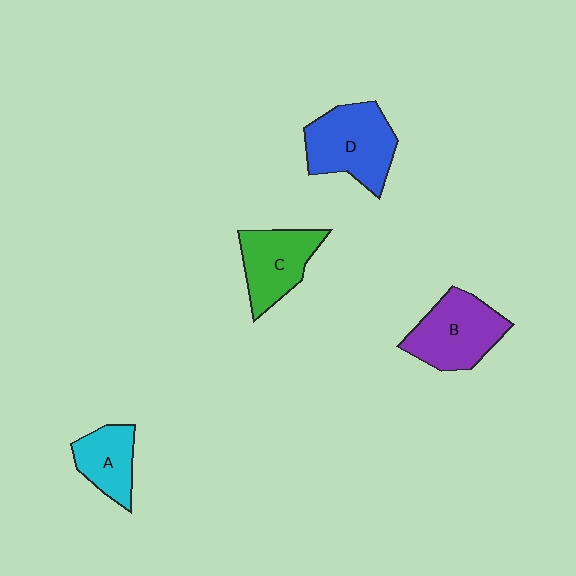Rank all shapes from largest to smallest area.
From largest to smallest: D (blue), B (purple), C (green), A (cyan).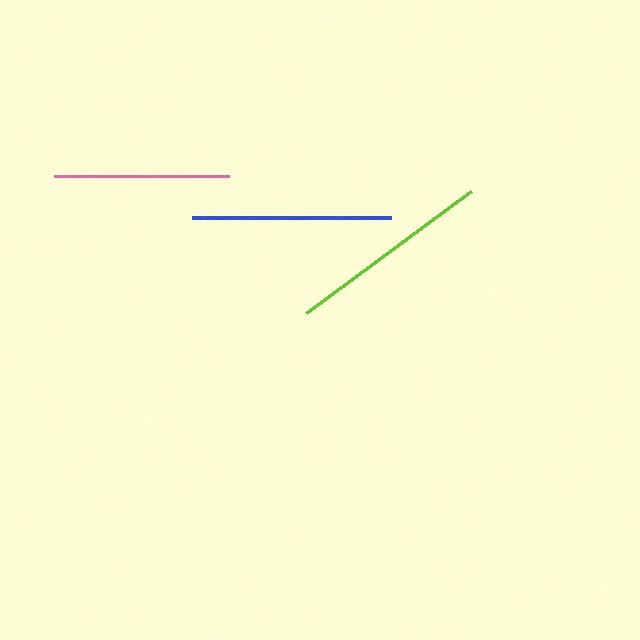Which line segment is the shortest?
The pink line is the shortest at approximately 175 pixels.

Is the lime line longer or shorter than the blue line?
The lime line is longer than the blue line.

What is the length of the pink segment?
The pink segment is approximately 175 pixels long.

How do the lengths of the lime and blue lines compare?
The lime and blue lines are approximately the same length.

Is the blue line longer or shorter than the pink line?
The blue line is longer than the pink line.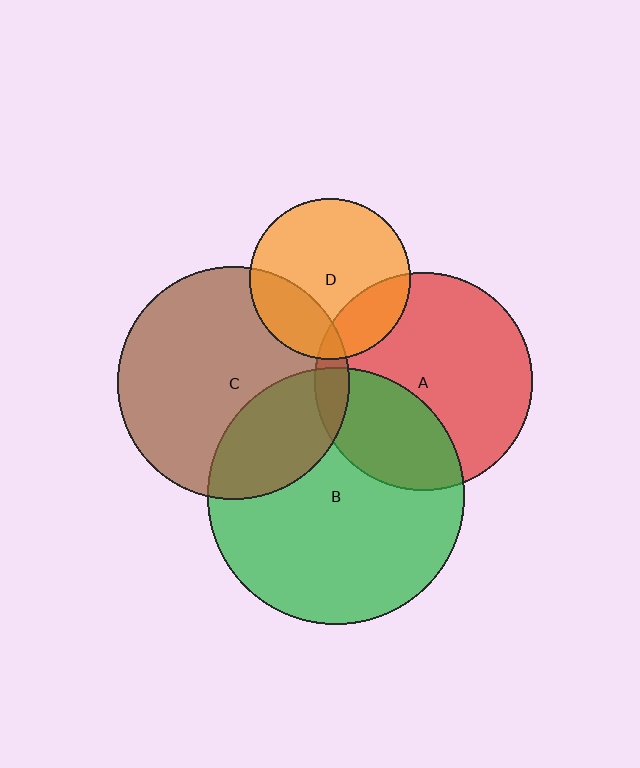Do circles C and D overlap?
Yes.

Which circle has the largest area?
Circle B (green).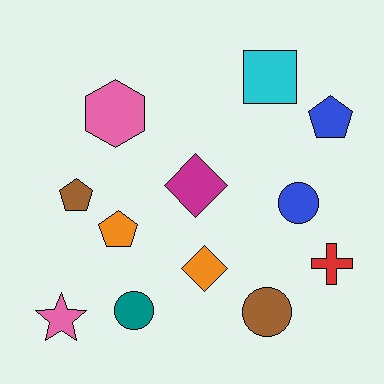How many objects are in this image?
There are 12 objects.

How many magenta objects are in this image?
There is 1 magenta object.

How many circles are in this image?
There are 3 circles.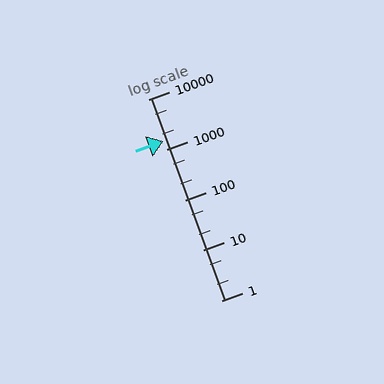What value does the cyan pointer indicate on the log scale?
The pointer indicates approximately 1500.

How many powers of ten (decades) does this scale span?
The scale spans 4 decades, from 1 to 10000.